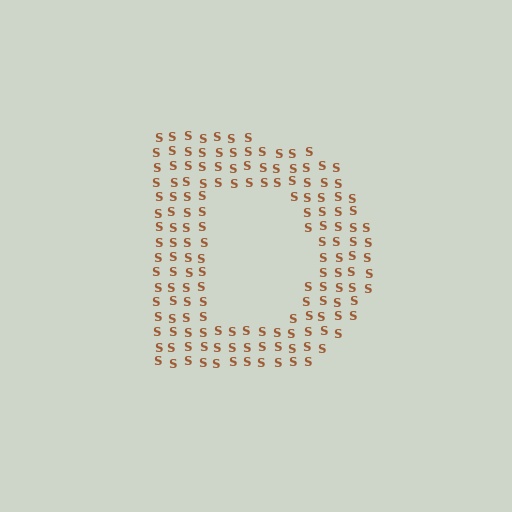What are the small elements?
The small elements are letter S's.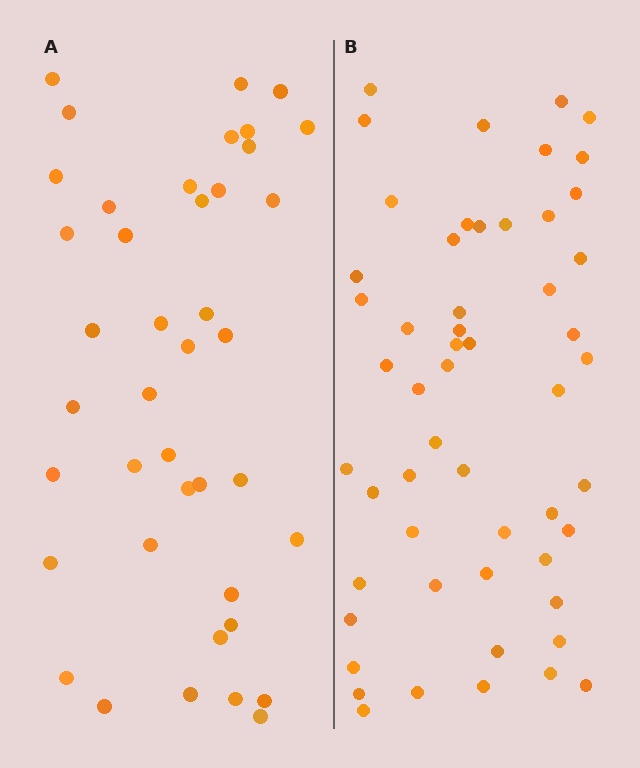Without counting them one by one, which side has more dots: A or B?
Region B (the right region) has more dots.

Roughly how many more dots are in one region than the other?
Region B has approximately 15 more dots than region A.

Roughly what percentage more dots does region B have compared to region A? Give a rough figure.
About 30% more.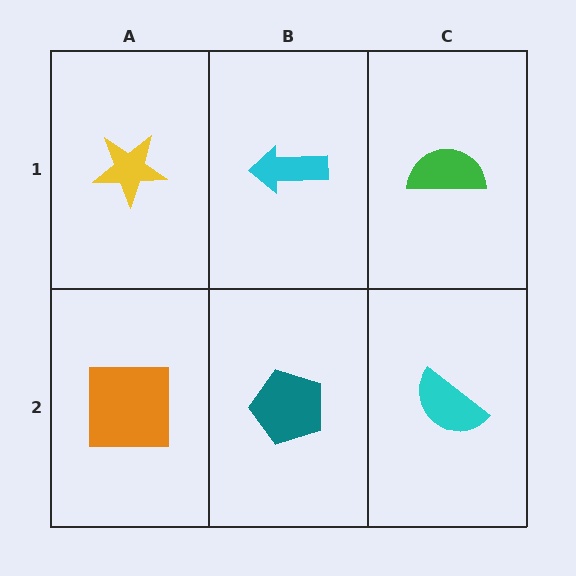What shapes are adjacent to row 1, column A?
An orange square (row 2, column A), a cyan arrow (row 1, column B).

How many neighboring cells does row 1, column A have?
2.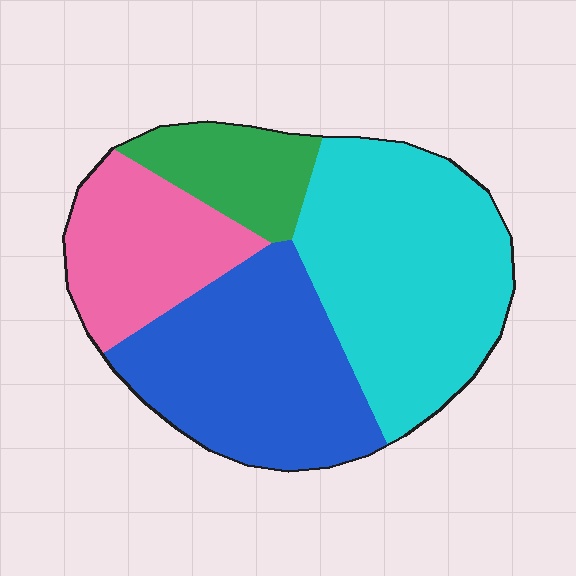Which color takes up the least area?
Green, at roughly 10%.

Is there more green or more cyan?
Cyan.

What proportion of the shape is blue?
Blue covers about 30% of the shape.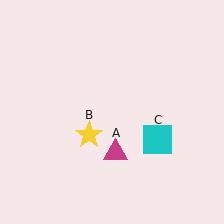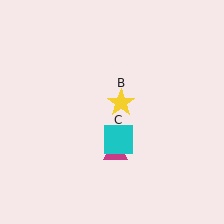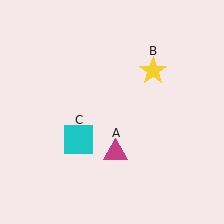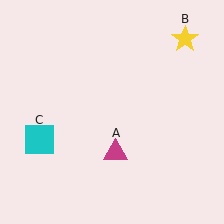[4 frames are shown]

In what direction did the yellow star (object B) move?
The yellow star (object B) moved up and to the right.